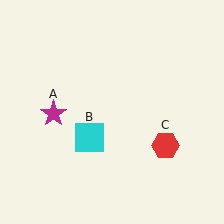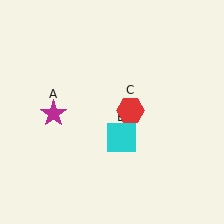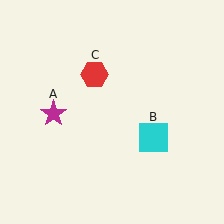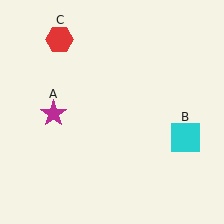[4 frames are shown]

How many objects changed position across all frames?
2 objects changed position: cyan square (object B), red hexagon (object C).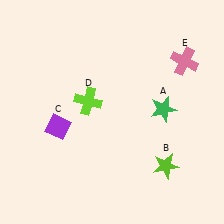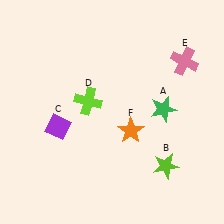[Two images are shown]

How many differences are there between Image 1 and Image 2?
There is 1 difference between the two images.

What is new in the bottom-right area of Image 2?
An orange star (F) was added in the bottom-right area of Image 2.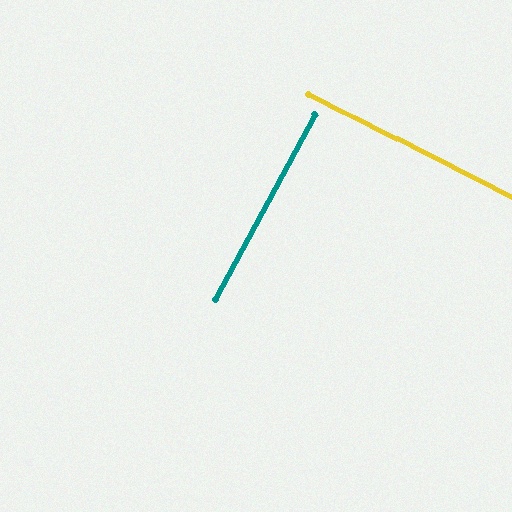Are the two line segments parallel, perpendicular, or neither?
Perpendicular — they meet at approximately 89°.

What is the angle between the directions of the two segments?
Approximately 89 degrees.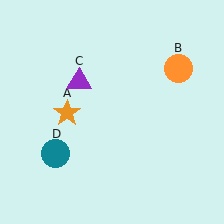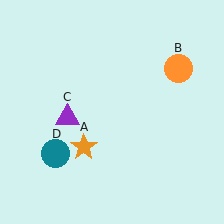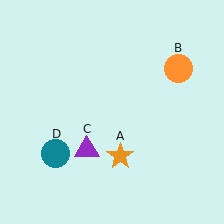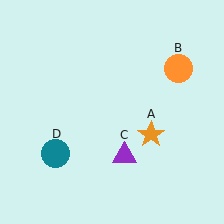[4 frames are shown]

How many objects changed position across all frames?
2 objects changed position: orange star (object A), purple triangle (object C).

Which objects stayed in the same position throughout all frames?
Orange circle (object B) and teal circle (object D) remained stationary.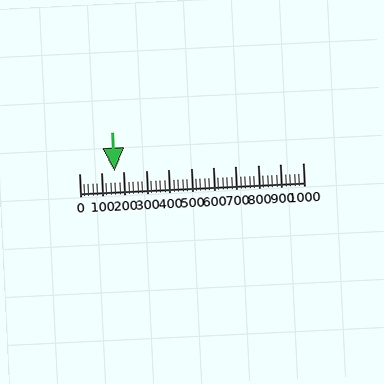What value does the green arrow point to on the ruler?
The green arrow points to approximately 160.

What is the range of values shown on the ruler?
The ruler shows values from 0 to 1000.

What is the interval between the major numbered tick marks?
The major tick marks are spaced 100 units apart.